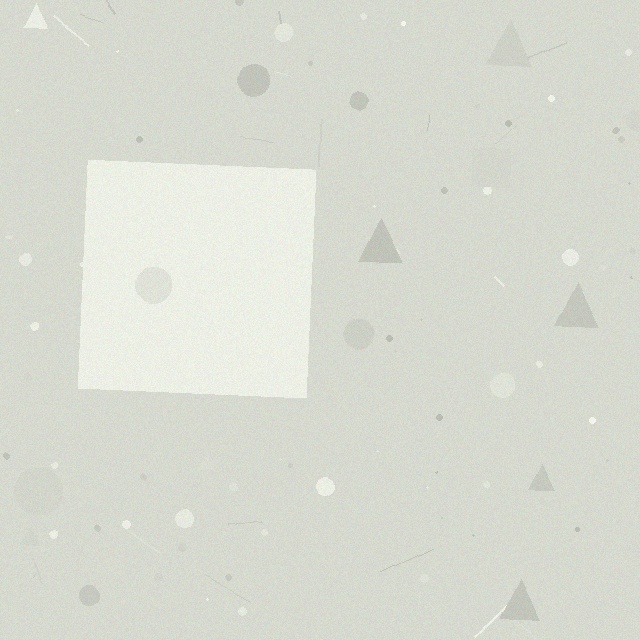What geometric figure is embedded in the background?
A square is embedded in the background.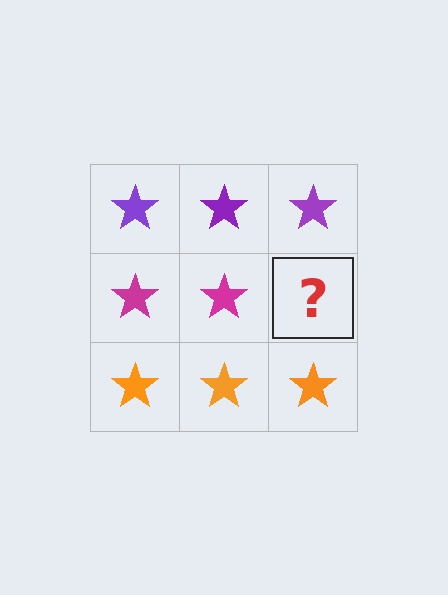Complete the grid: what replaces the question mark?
The question mark should be replaced with a magenta star.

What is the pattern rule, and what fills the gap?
The rule is that each row has a consistent color. The gap should be filled with a magenta star.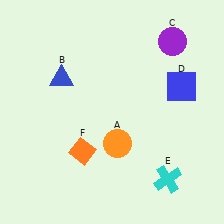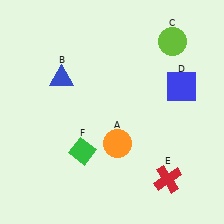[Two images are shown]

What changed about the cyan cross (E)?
In Image 1, E is cyan. In Image 2, it changed to red.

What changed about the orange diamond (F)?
In Image 1, F is orange. In Image 2, it changed to green.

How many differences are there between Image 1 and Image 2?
There are 3 differences between the two images.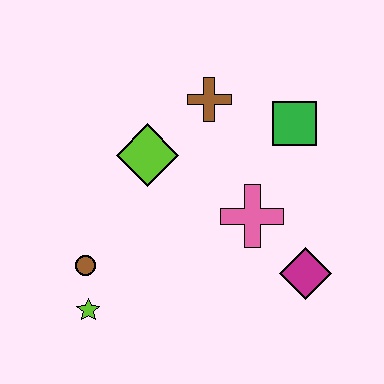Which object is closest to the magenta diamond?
The pink cross is closest to the magenta diamond.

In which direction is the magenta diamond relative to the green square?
The magenta diamond is below the green square.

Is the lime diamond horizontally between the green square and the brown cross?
No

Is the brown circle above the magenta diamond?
Yes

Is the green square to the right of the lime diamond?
Yes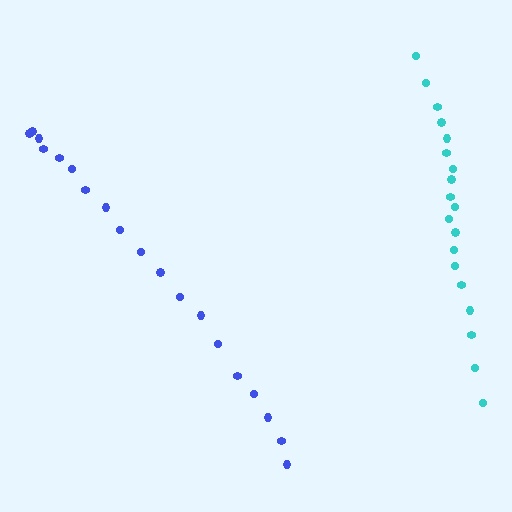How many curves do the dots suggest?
There are 2 distinct paths.